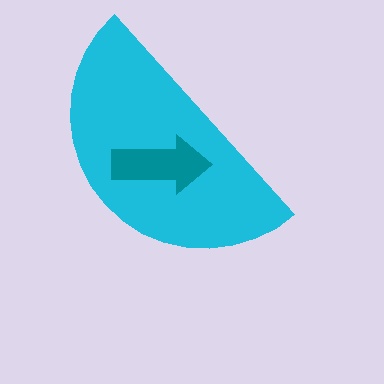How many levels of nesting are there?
2.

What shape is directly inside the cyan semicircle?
The teal arrow.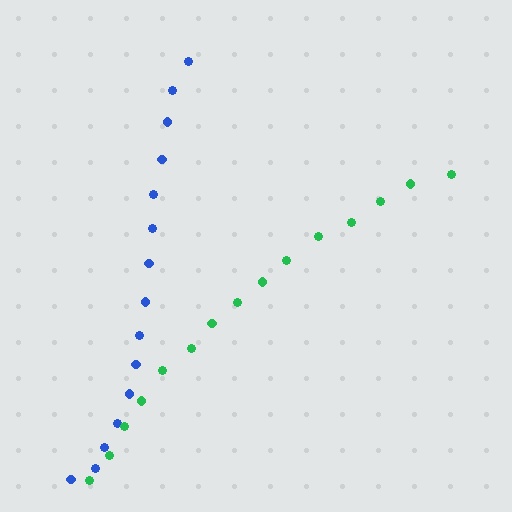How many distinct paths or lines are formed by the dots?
There are 2 distinct paths.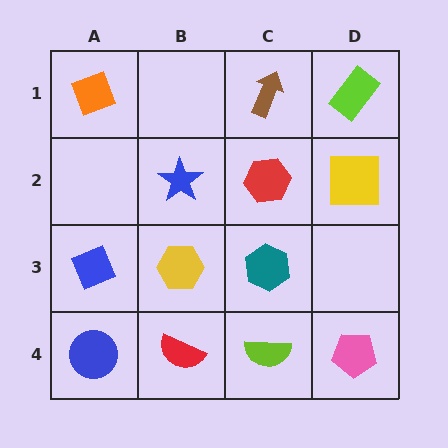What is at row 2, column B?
A blue star.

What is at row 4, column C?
A lime semicircle.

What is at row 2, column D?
A yellow square.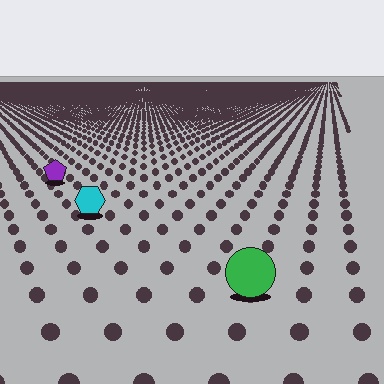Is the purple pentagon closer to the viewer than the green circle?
No. The green circle is closer — you can tell from the texture gradient: the ground texture is coarser near it.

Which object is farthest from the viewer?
The purple pentagon is farthest from the viewer. It appears smaller and the ground texture around it is denser.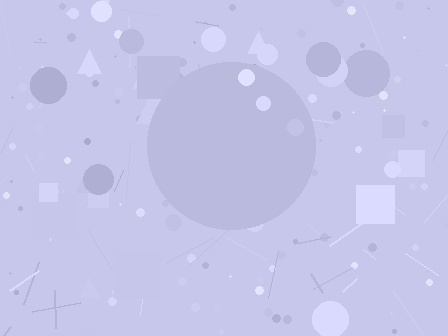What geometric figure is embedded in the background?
A circle is embedded in the background.